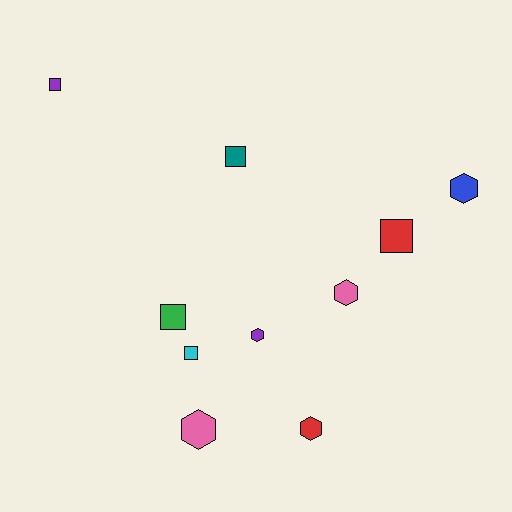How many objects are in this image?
There are 10 objects.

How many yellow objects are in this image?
There are no yellow objects.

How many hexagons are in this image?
There are 5 hexagons.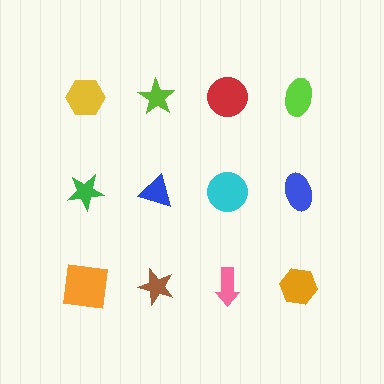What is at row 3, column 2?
A brown star.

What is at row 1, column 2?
A lime star.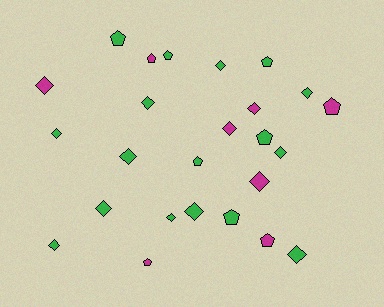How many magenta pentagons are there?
There are 4 magenta pentagons.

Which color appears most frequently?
Green, with 17 objects.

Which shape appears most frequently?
Diamond, with 15 objects.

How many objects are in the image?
There are 25 objects.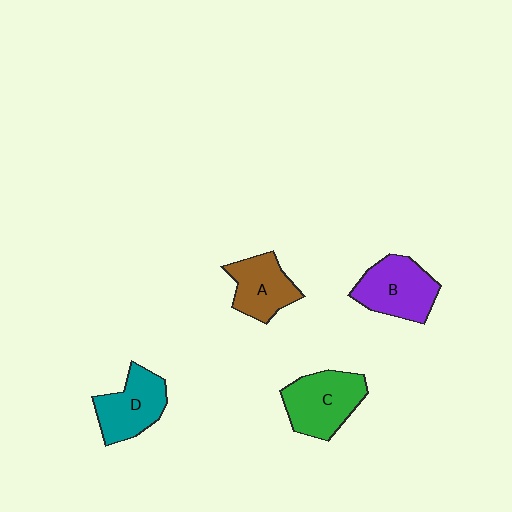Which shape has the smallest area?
Shape A (brown).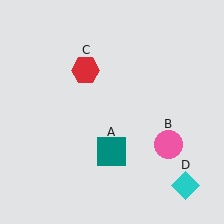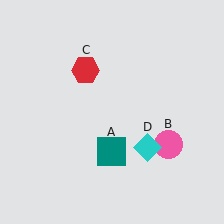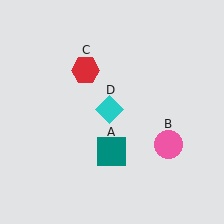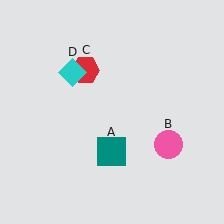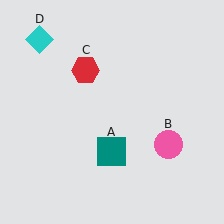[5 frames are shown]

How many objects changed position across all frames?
1 object changed position: cyan diamond (object D).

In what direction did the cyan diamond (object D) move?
The cyan diamond (object D) moved up and to the left.